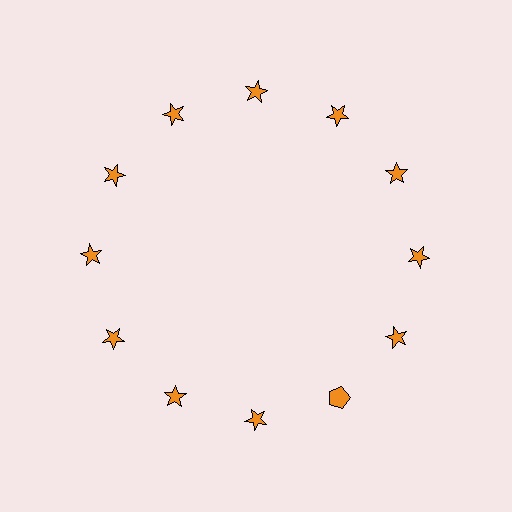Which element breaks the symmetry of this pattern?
The orange pentagon at roughly the 5 o'clock position breaks the symmetry. All other shapes are orange stars.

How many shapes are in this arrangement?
There are 12 shapes arranged in a ring pattern.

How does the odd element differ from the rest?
It has a different shape: pentagon instead of star.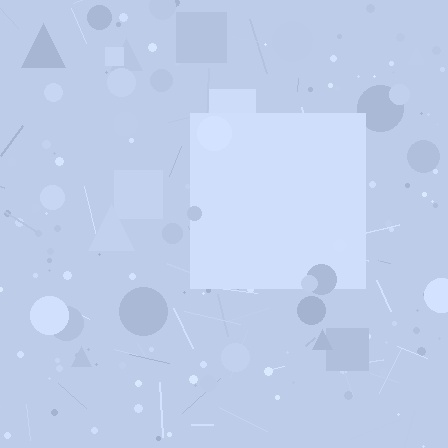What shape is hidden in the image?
A square is hidden in the image.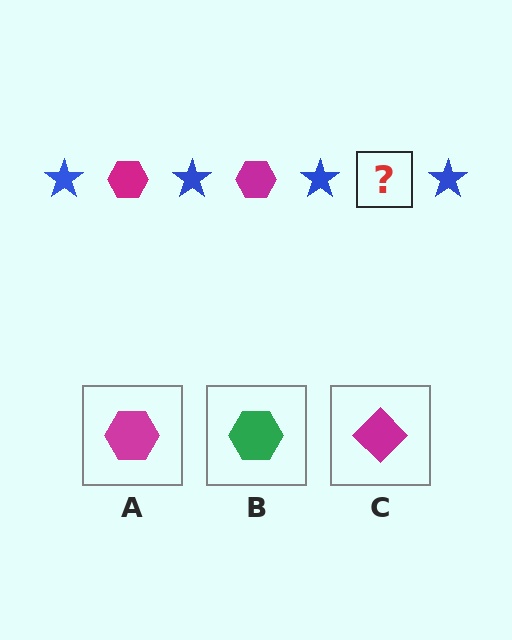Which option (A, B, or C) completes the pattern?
A.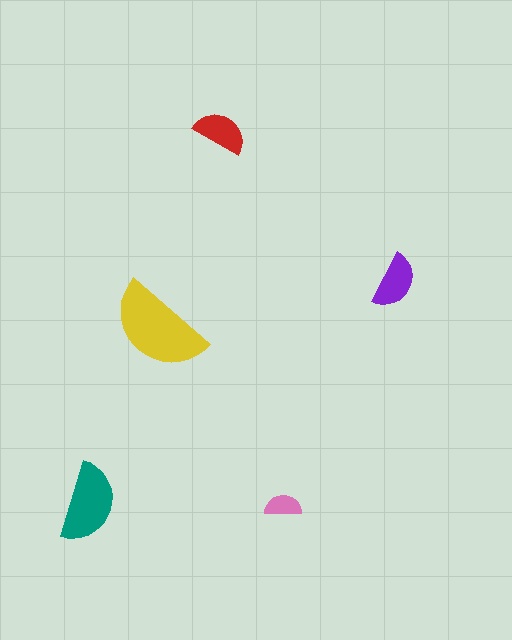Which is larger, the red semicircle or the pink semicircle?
The red one.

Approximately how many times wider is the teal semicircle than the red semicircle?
About 1.5 times wider.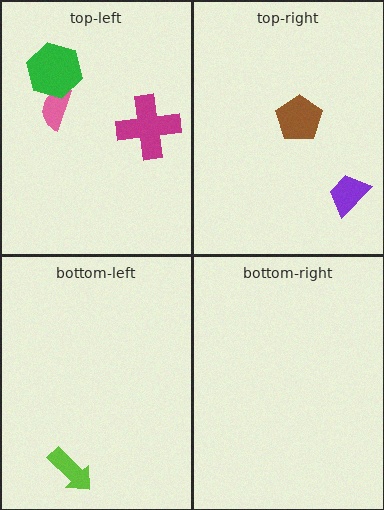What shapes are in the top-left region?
The pink semicircle, the magenta cross, the green hexagon.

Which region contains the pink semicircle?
The top-left region.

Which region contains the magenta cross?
The top-left region.